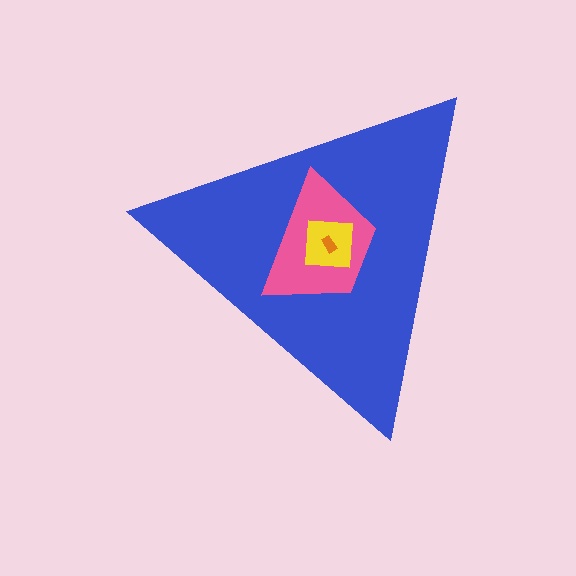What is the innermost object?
The orange rectangle.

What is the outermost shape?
The blue triangle.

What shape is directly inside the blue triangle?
The pink trapezoid.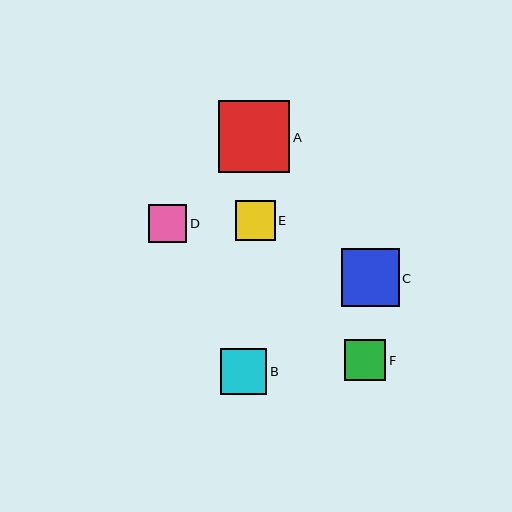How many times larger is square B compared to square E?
Square B is approximately 1.2 times the size of square E.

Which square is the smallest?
Square D is the smallest with a size of approximately 38 pixels.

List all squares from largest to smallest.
From largest to smallest: A, C, B, F, E, D.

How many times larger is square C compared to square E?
Square C is approximately 1.5 times the size of square E.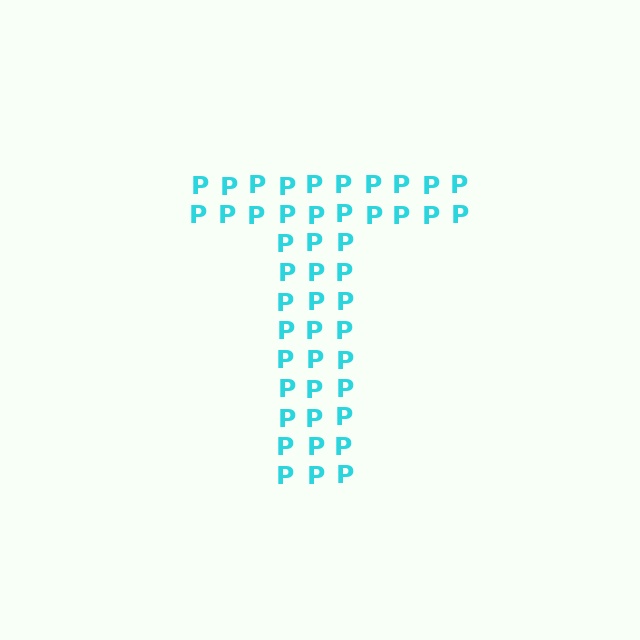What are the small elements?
The small elements are letter P's.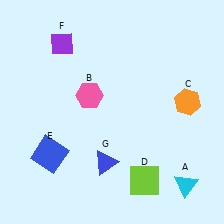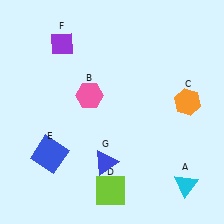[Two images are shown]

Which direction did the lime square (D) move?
The lime square (D) moved left.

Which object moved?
The lime square (D) moved left.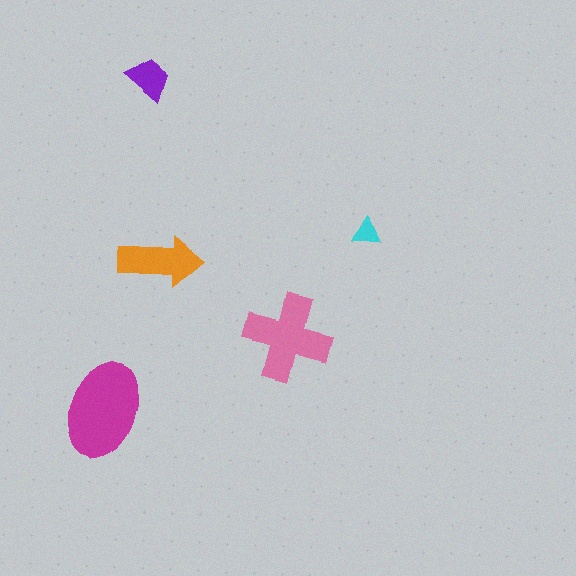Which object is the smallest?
The cyan triangle.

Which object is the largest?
The magenta ellipse.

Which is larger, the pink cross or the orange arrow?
The pink cross.